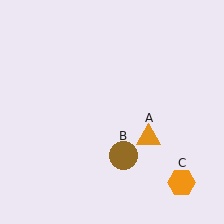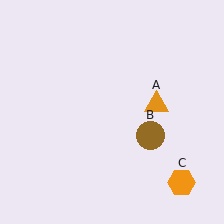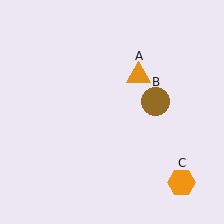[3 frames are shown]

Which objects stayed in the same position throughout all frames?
Orange hexagon (object C) remained stationary.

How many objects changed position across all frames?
2 objects changed position: orange triangle (object A), brown circle (object B).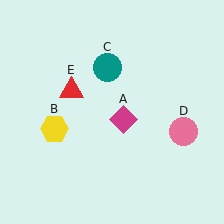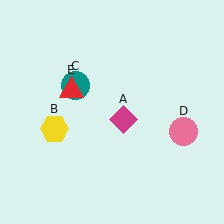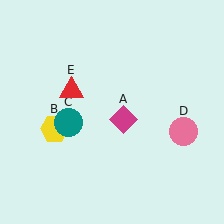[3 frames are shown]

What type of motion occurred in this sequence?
The teal circle (object C) rotated counterclockwise around the center of the scene.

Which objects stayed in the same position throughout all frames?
Magenta diamond (object A) and yellow hexagon (object B) and pink circle (object D) and red triangle (object E) remained stationary.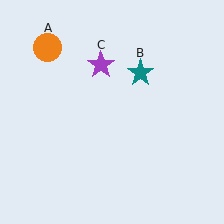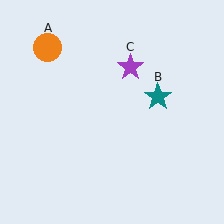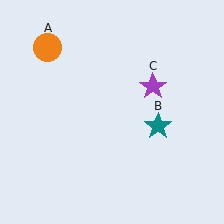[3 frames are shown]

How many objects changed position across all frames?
2 objects changed position: teal star (object B), purple star (object C).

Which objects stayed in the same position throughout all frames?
Orange circle (object A) remained stationary.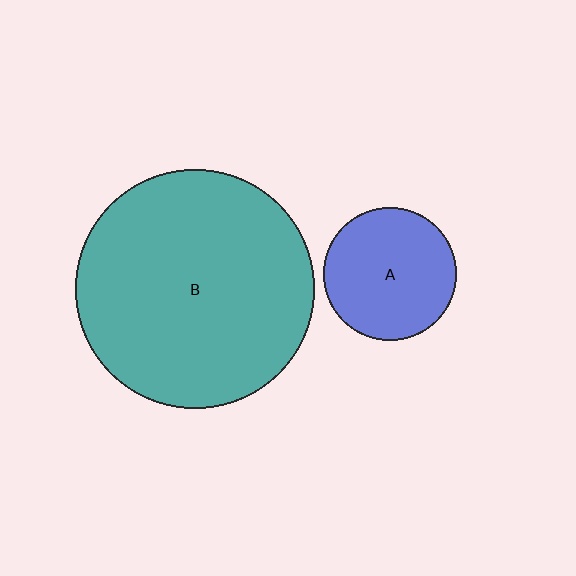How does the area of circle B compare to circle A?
Approximately 3.2 times.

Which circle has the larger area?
Circle B (teal).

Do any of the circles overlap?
No, none of the circles overlap.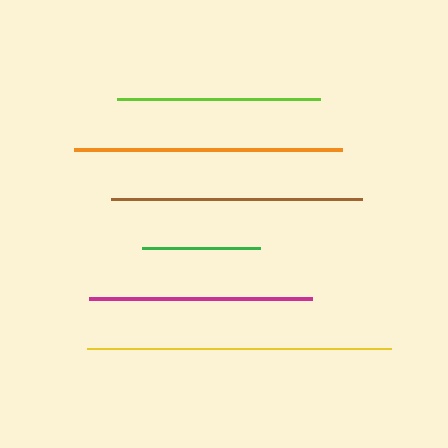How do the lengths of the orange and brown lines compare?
The orange and brown lines are approximately the same length.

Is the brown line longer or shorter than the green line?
The brown line is longer than the green line.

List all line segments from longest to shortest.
From longest to shortest: yellow, orange, brown, magenta, lime, green.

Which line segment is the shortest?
The green line is the shortest at approximately 117 pixels.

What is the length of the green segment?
The green segment is approximately 117 pixels long.